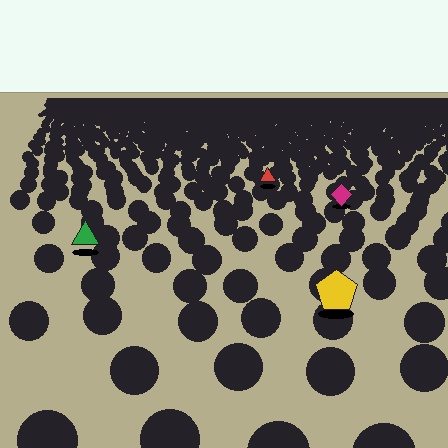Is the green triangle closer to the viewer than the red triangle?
Yes. The green triangle is closer — you can tell from the texture gradient: the ground texture is coarser near it.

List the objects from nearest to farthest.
From nearest to farthest: the yellow pentagon, the green triangle, the magenta diamond, the red triangle.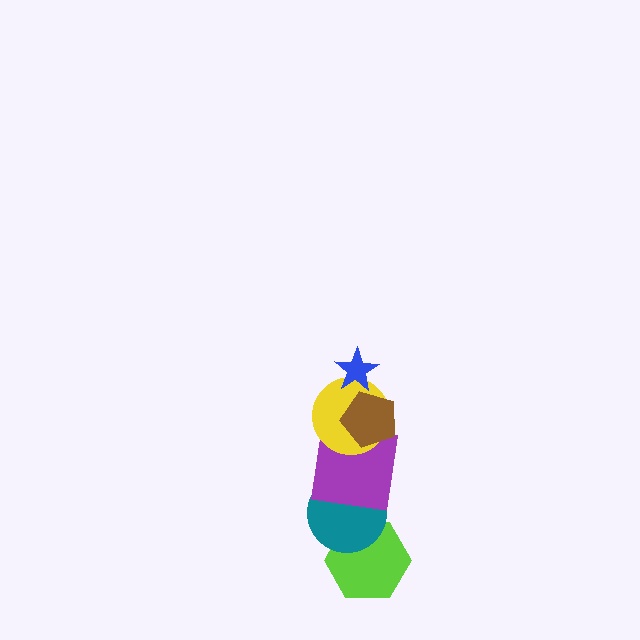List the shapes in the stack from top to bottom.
From top to bottom: the blue star, the brown pentagon, the yellow circle, the purple square, the teal circle, the lime hexagon.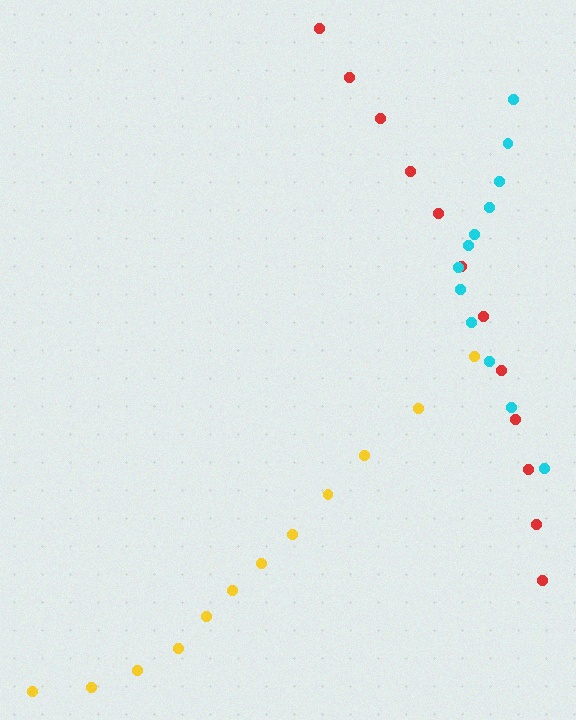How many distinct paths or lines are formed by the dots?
There are 3 distinct paths.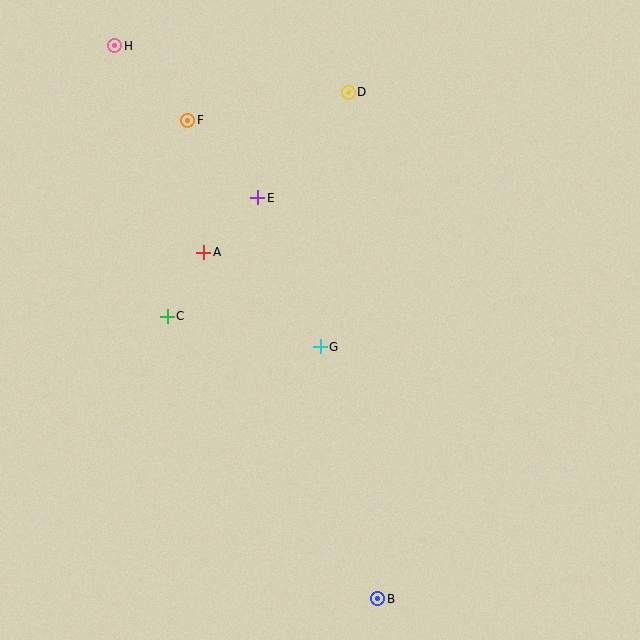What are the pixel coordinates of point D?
Point D is at (348, 92).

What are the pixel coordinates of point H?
Point H is at (115, 46).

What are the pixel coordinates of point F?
Point F is at (188, 120).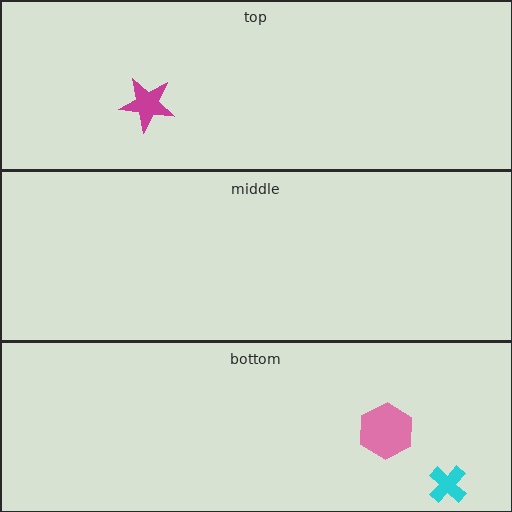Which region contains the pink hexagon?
The bottom region.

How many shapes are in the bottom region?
2.